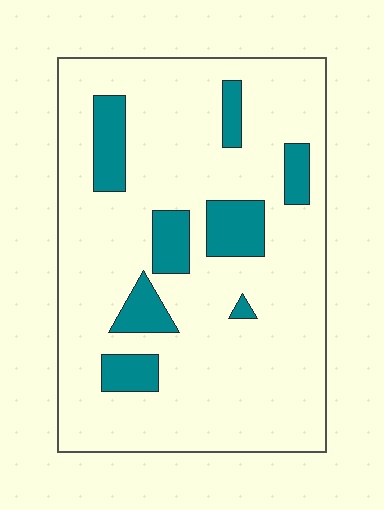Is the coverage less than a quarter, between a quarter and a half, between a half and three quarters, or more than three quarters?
Less than a quarter.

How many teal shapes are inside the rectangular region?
8.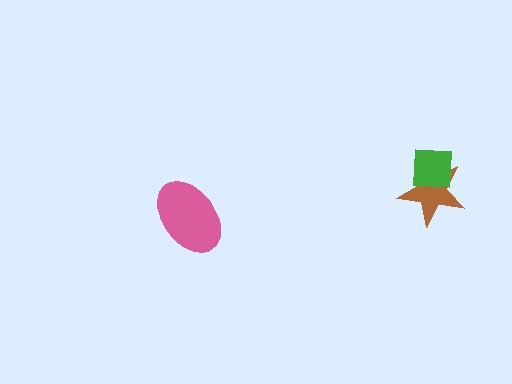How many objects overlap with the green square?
1 object overlaps with the green square.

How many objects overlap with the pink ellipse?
0 objects overlap with the pink ellipse.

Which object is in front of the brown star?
The green square is in front of the brown star.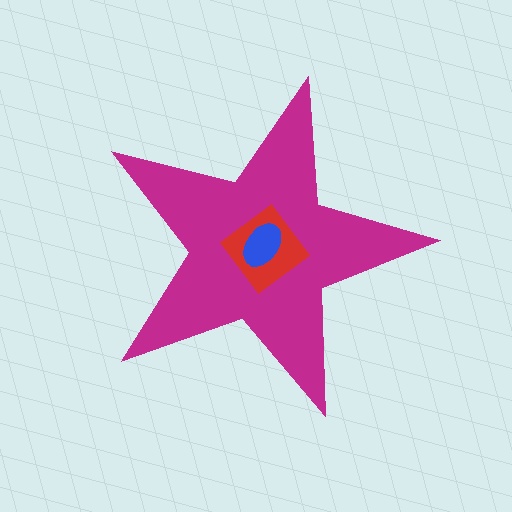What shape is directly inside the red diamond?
The blue ellipse.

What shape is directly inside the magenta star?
The red diamond.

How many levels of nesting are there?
3.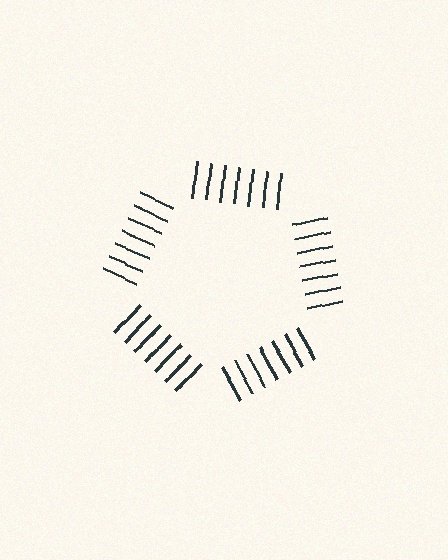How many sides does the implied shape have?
5 sides — the line-ends trace a pentagon.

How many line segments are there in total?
35 — 7 along each of the 5 edges.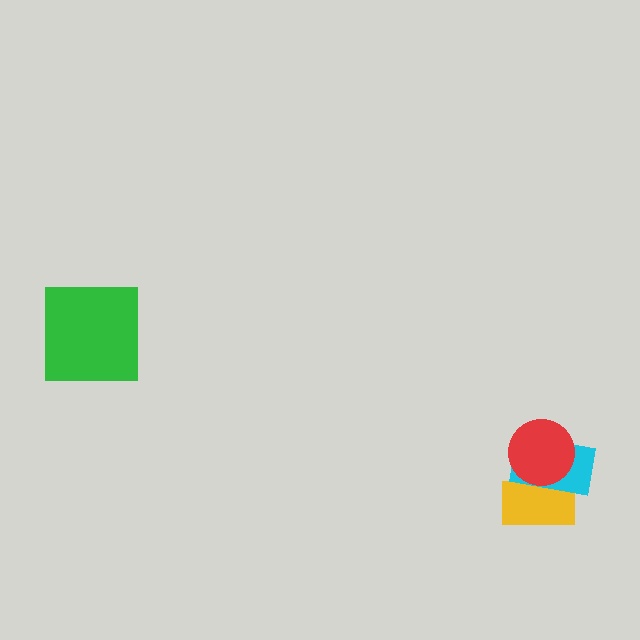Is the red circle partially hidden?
No, no other shape covers it.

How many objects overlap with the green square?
0 objects overlap with the green square.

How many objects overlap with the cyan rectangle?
2 objects overlap with the cyan rectangle.